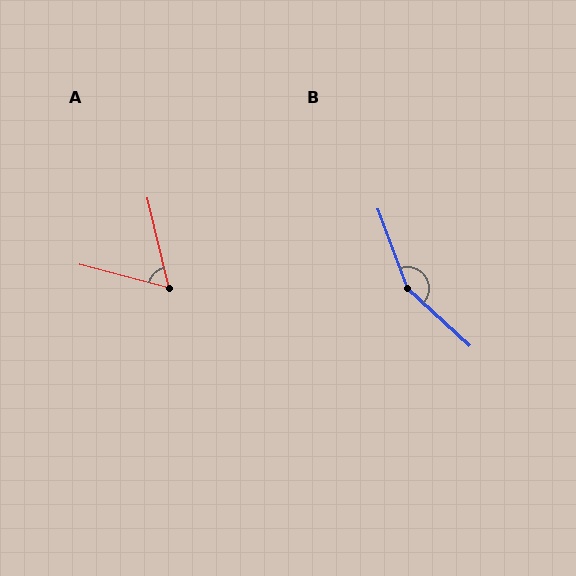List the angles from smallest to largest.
A (62°), B (153°).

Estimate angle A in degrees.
Approximately 62 degrees.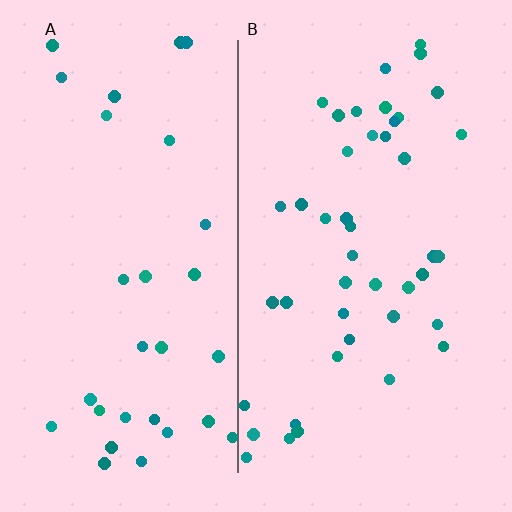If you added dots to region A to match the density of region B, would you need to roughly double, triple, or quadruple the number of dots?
Approximately double.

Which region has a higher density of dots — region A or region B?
B (the right).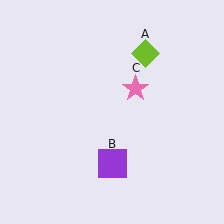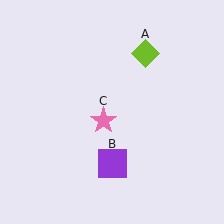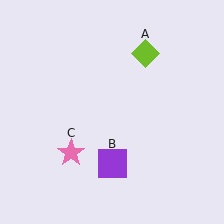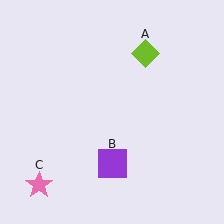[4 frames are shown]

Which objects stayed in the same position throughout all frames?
Lime diamond (object A) and purple square (object B) remained stationary.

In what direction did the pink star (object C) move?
The pink star (object C) moved down and to the left.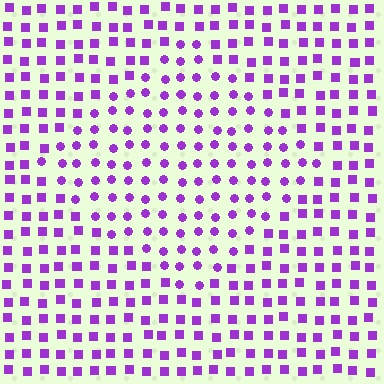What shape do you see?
I see a diamond.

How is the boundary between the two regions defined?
The boundary is defined by a change in element shape: circles inside vs. squares outside. All elements share the same color and spacing.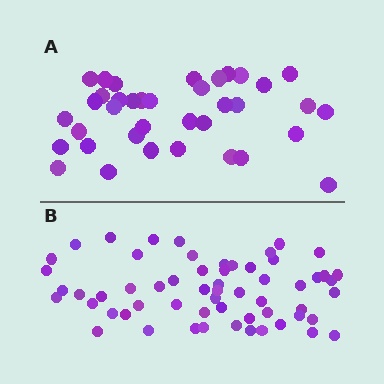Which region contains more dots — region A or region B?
Region B (the bottom region) has more dots.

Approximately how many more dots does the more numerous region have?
Region B has approximately 20 more dots than region A.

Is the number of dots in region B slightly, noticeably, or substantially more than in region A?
Region B has substantially more. The ratio is roughly 1.6 to 1.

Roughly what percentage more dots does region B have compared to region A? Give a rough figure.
About 60% more.